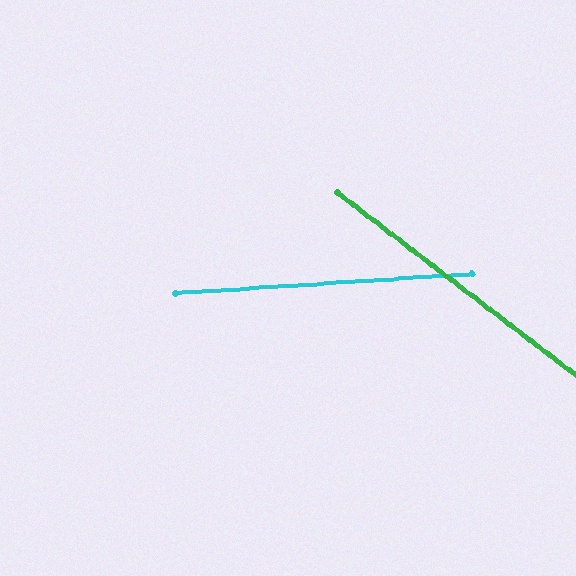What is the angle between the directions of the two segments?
Approximately 41 degrees.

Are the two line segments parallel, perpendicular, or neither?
Neither parallel nor perpendicular — they differ by about 41°.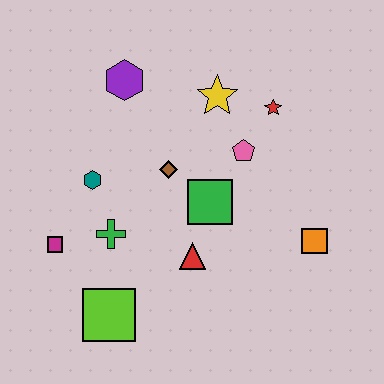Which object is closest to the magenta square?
The green cross is closest to the magenta square.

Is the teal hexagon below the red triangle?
No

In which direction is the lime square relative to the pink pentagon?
The lime square is below the pink pentagon.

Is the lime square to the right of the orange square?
No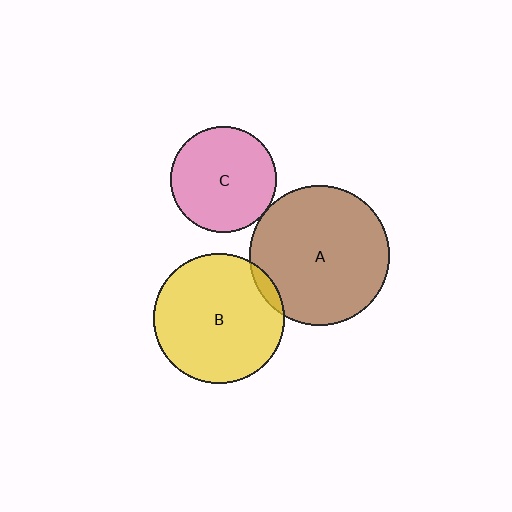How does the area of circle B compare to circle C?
Approximately 1.5 times.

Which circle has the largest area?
Circle A (brown).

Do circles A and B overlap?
Yes.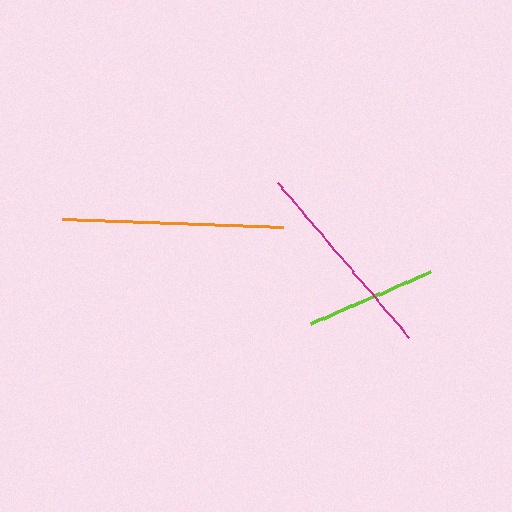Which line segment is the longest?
The orange line is the longest at approximately 221 pixels.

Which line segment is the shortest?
The lime line is the shortest at approximately 130 pixels.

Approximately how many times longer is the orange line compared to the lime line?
The orange line is approximately 1.7 times the length of the lime line.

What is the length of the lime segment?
The lime segment is approximately 130 pixels long.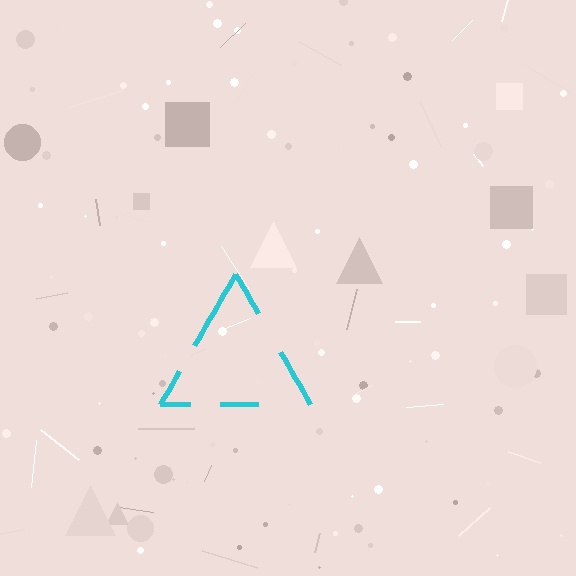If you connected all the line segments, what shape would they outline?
They would outline a triangle.